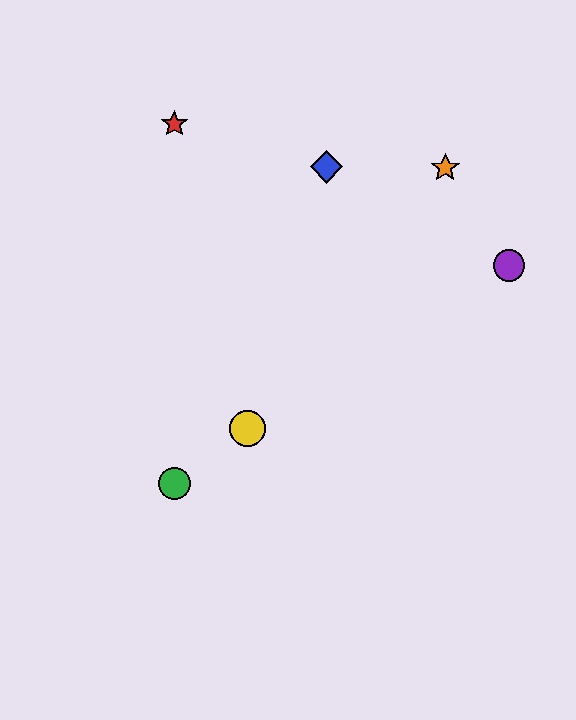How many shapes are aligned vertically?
2 shapes (the red star, the green circle) are aligned vertically.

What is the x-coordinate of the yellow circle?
The yellow circle is at x≈248.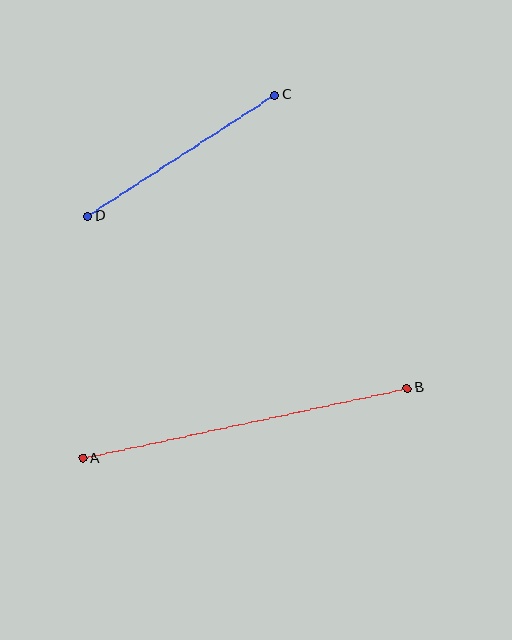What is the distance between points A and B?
The distance is approximately 332 pixels.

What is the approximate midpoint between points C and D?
The midpoint is at approximately (181, 156) pixels.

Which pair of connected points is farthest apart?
Points A and B are farthest apart.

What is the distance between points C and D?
The distance is approximately 223 pixels.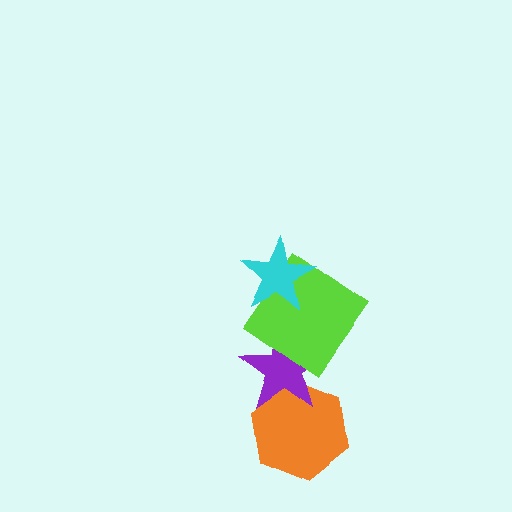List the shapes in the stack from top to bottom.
From top to bottom: the cyan star, the lime diamond, the purple star, the orange hexagon.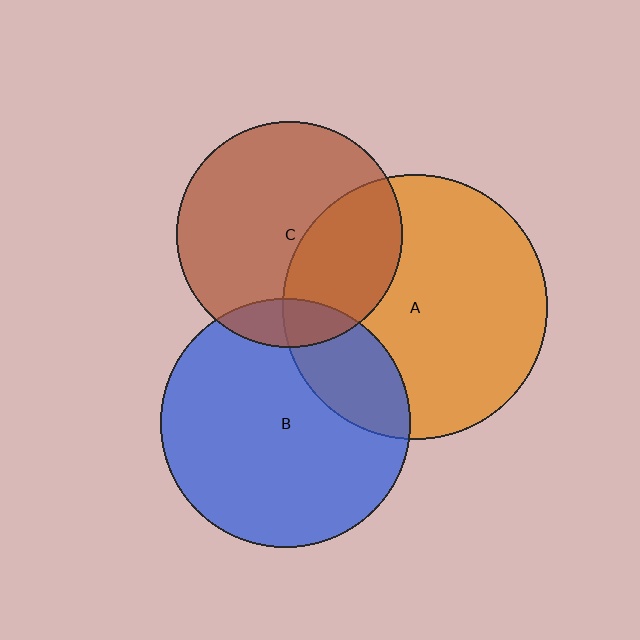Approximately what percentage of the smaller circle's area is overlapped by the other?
Approximately 10%.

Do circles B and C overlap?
Yes.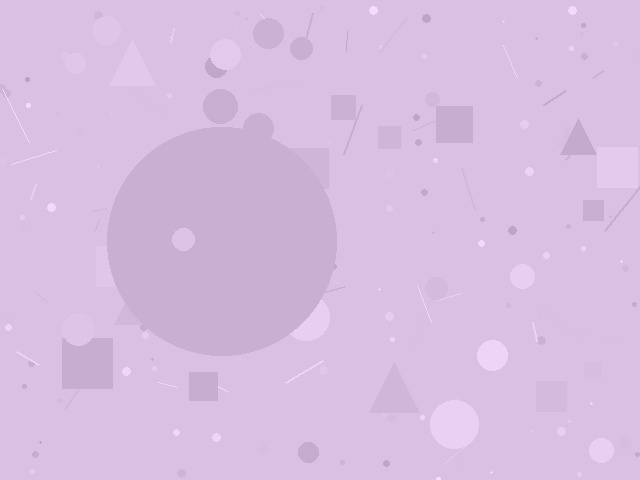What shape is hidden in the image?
A circle is hidden in the image.